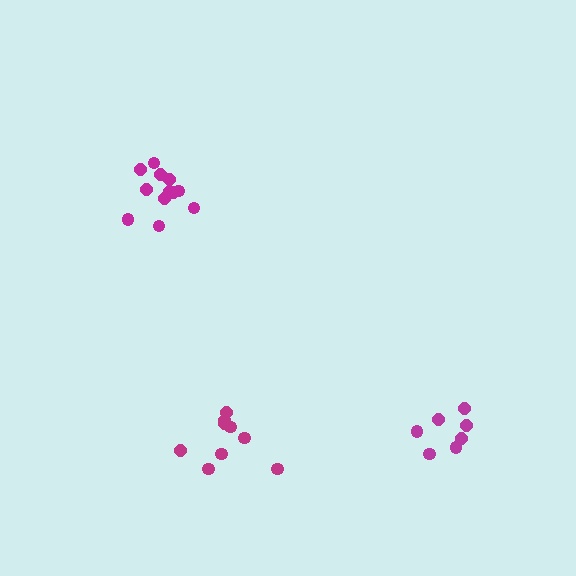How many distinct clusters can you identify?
There are 3 distinct clusters.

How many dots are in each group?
Group 1: 12 dots, Group 2: 9 dots, Group 3: 7 dots (28 total).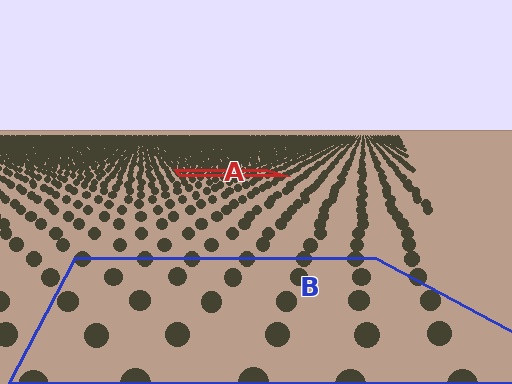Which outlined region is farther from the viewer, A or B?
Region A is farther from the viewer — the texture elements inside it appear smaller and more densely packed.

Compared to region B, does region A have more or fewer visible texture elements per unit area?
Region A has more texture elements per unit area — they are packed more densely because it is farther away.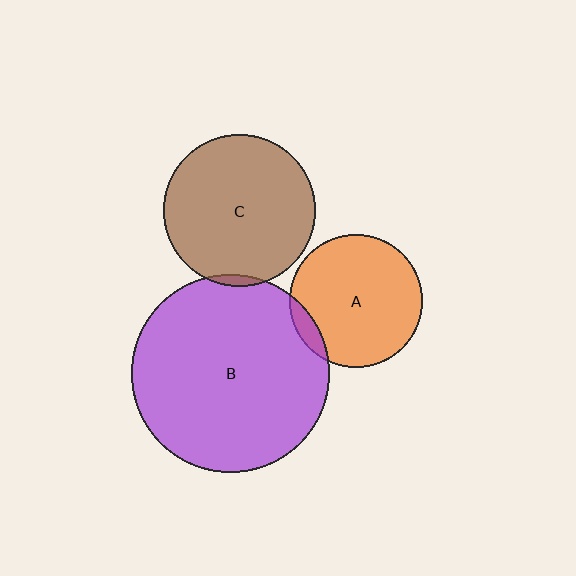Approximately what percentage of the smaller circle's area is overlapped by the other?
Approximately 10%.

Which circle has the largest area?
Circle B (purple).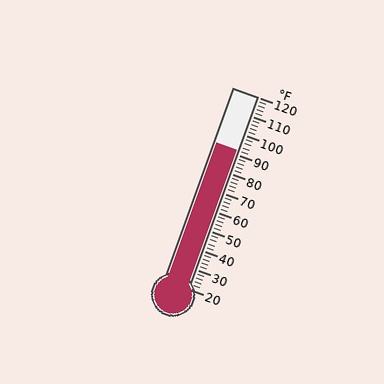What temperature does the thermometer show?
The thermometer shows approximately 92°F.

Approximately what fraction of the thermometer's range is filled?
The thermometer is filled to approximately 70% of its range.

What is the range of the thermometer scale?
The thermometer scale ranges from 20°F to 120°F.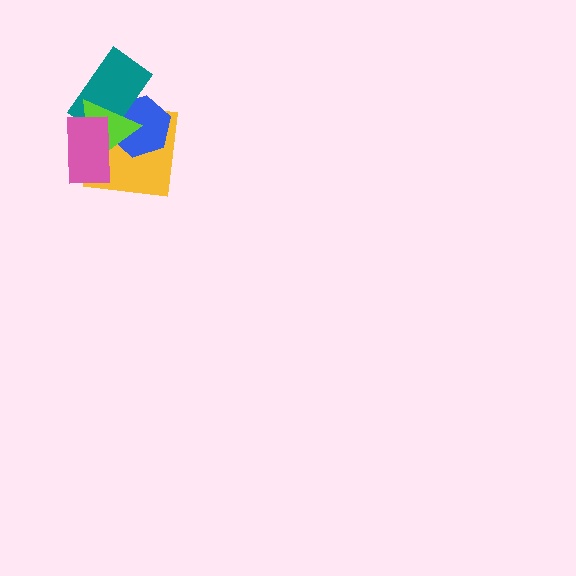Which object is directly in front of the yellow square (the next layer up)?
The blue hexagon is directly in front of the yellow square.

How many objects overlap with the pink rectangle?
4 objects overlap with the pink rectangle.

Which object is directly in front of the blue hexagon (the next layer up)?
The teal rectangle is directly in front of the blue hexagon.